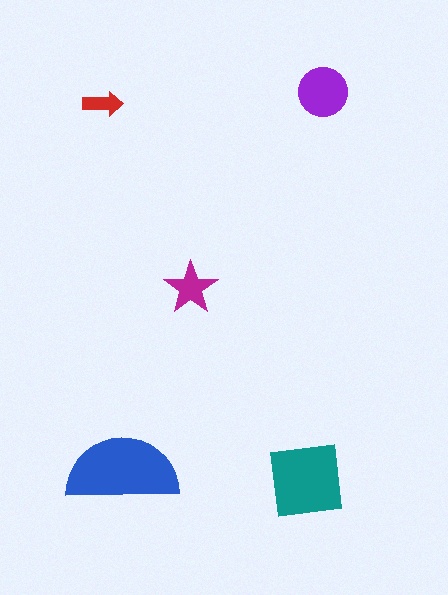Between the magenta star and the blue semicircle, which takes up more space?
The blue semicircle.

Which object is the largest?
The blue semicircle.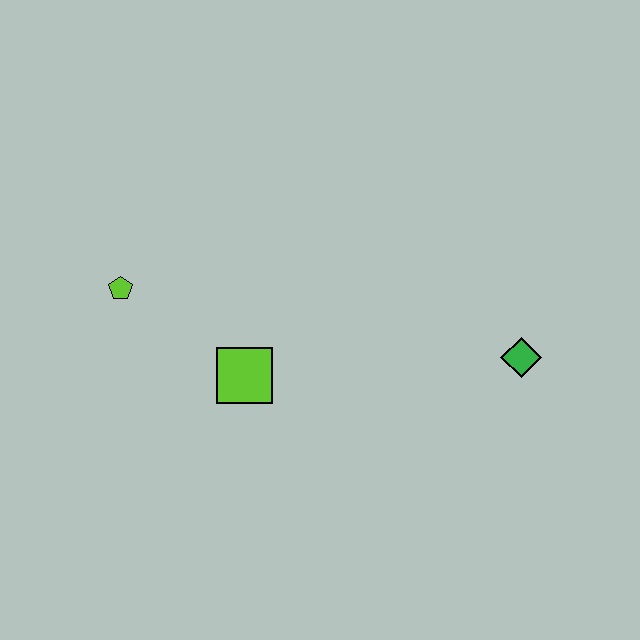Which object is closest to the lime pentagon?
The lime square is closest to the lime pentagon.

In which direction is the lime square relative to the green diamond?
The lime square is to the left of the green diamond.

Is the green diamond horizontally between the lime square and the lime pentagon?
No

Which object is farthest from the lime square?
The green diamond is farthest from the lime square.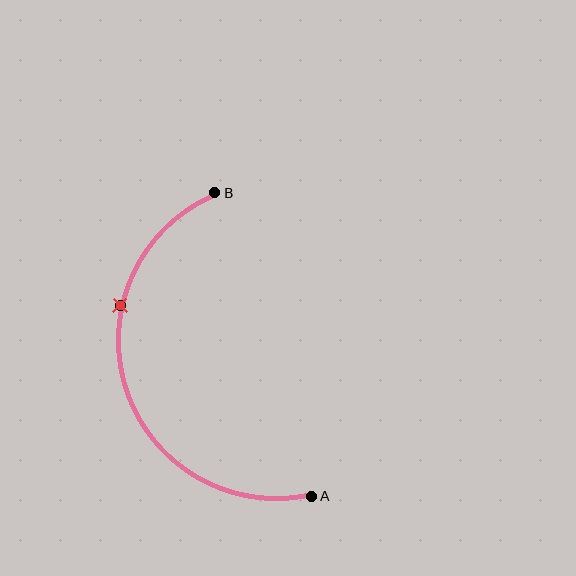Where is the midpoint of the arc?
The arc midpoint is the point on the curve farthest from the straight line joining A and B. It sits to the left of that line.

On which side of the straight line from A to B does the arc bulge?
The arc bulges to the left of the straight line connecting A and B.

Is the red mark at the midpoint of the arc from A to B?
No. The red mark lies on the arc but is closer to endpoint B. The arc midpoint would be at the point on the curve equidistant along the arc from both A and B.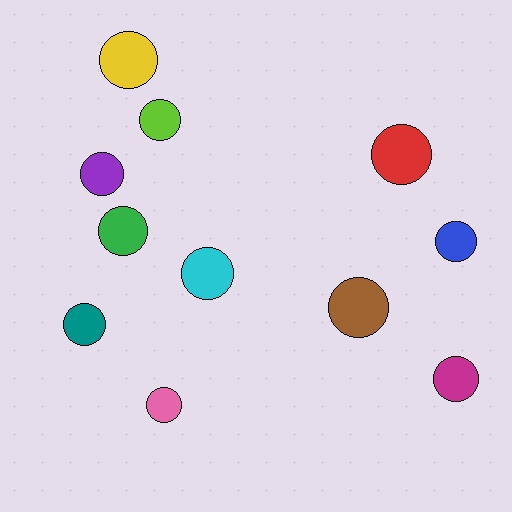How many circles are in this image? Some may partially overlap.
There are 11 circles.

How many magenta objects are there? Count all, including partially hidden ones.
There is 1 magenta object.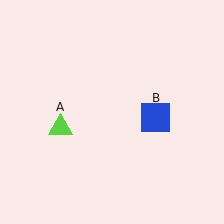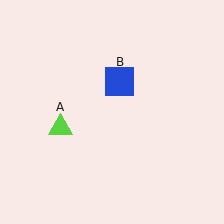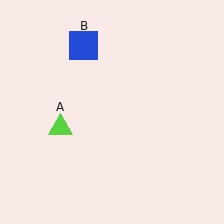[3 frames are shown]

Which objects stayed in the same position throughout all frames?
Lime triangle (object A) remained stationary.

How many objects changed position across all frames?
1 object changed position: blue square (object B).